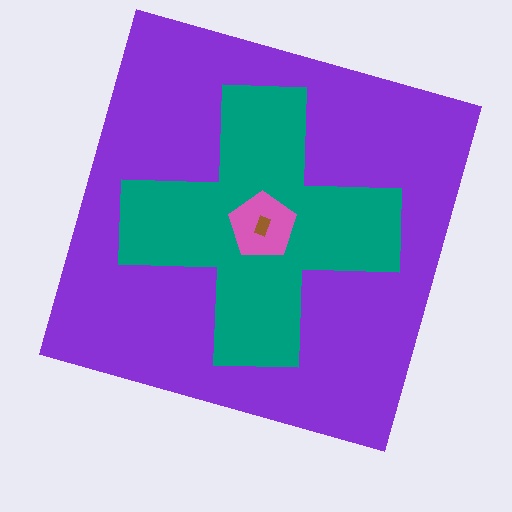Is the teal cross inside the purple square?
Yes.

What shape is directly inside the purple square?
The teal cross.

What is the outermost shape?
The purple square.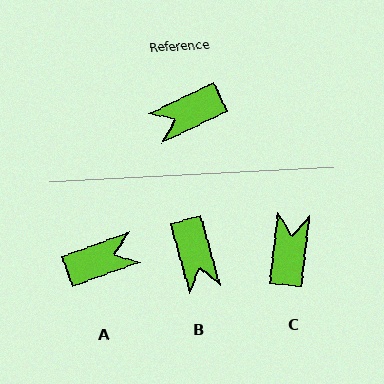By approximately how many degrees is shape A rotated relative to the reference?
Approximately 174 degrees counter-clockwise.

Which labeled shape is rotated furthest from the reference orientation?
A, about 174 degrees away.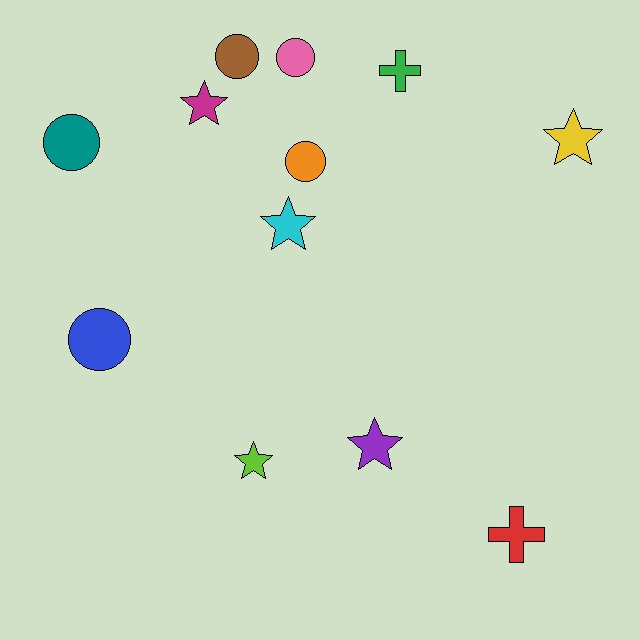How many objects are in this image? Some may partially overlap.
There are 12 objects.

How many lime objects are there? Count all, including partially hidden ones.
There is 1 lime object.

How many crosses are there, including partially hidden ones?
There are 2 crosses.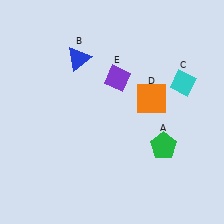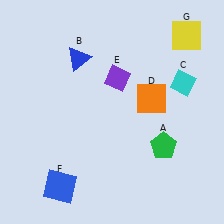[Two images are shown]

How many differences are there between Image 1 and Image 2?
There are 2 differences between the two images.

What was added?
A blue square (F), a yellow square (G) were added in Image 2.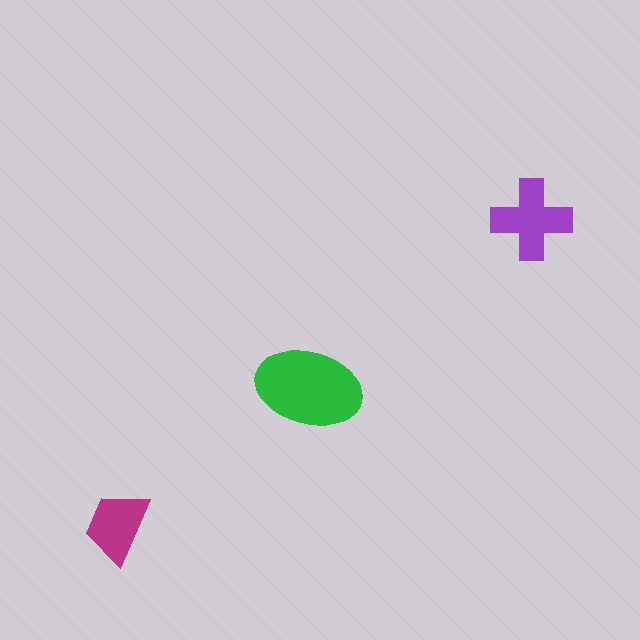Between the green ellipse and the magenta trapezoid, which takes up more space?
The green ellipse.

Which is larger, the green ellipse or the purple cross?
The green ellipse.